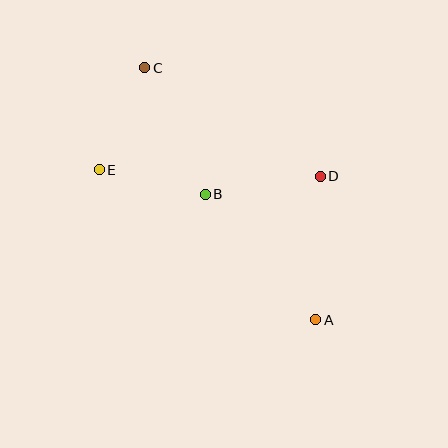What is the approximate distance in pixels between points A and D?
The distance between A and D is approximately 144 pixels.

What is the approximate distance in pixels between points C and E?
The distance between C and E is approximately 112 pixels.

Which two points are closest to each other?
Points B and E are closest to each other.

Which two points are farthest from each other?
Points A and C are farthest from each other.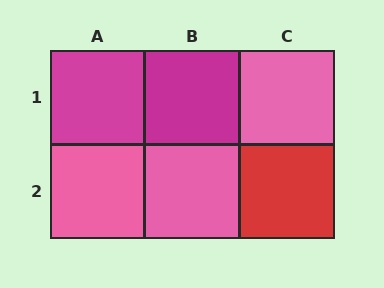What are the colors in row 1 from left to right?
Magenta, magenta, pink.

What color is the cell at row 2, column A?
Pink.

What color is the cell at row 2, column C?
Red.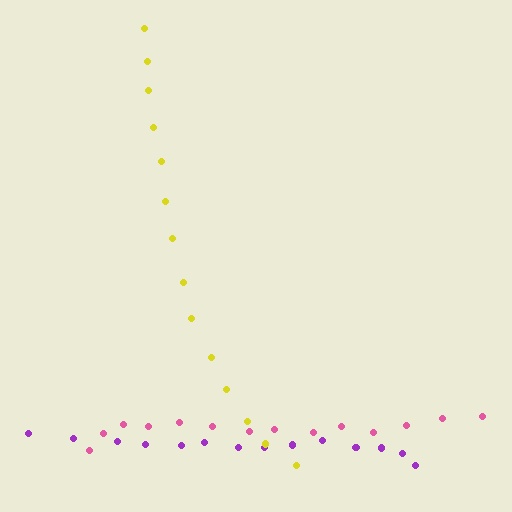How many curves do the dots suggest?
There are 3 distinct paths.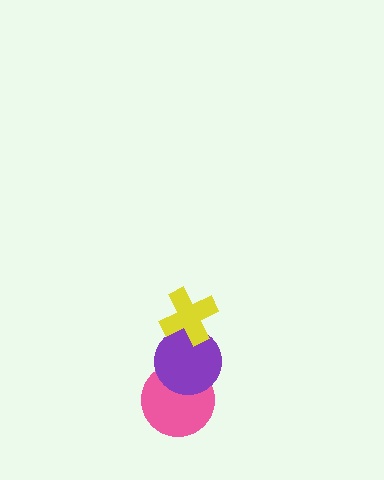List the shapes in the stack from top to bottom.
From top to bottom: the yellow cross, the purple circle, the pink circle.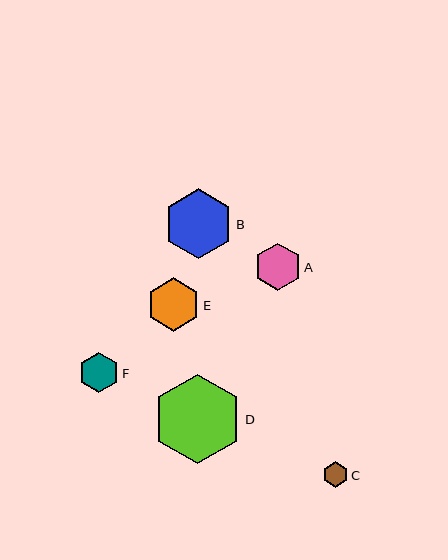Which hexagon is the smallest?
Hexagon C is the smallest with a size of approximately 25 pixels.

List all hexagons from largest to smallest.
From largest to smallest: D, B, E, A, F, C.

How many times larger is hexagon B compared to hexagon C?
Hexagon B is approximately 2.7 times the size of hexagon C.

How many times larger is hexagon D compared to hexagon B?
Hexagon D is approximately 1.3 times the size of hexagon B.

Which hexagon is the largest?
Hexagon D is the largest with a size of approximately 89 pixels.